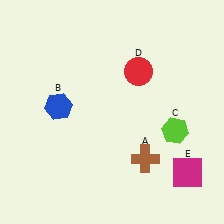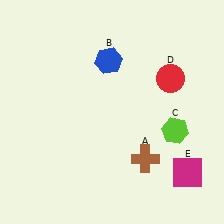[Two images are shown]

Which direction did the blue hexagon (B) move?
The blue hexagon (B) moved right.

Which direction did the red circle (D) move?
The red circle (D) moved right.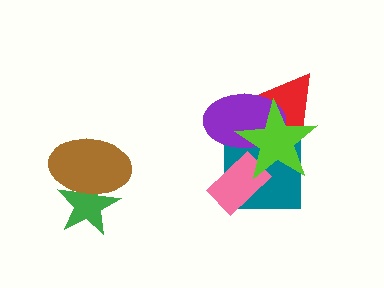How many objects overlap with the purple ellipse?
3 objects overlap with the purple ellipse.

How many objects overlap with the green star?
1 object overlaps with the green star.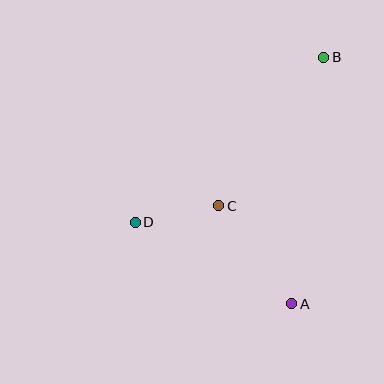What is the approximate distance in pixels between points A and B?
The distance between A and B is approximately 249 pixels.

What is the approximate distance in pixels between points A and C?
The distance between A and C is approximately 122 pixels.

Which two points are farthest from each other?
Points B and D are farthest from each other.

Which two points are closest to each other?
Points C and D are closest to each other.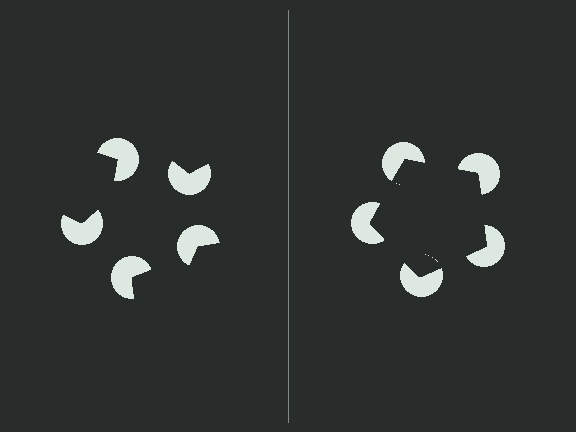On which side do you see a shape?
An illusory pentagon appears on the right side. On the left side the wedge cuts are rotated, so no coherent shape forms.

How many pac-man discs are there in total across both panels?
10 — 5 on each side.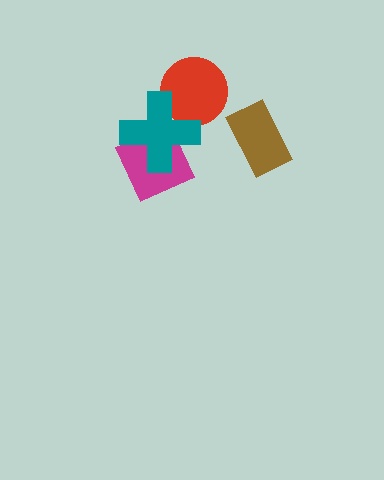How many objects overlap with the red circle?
1 object overlaps with the red circle.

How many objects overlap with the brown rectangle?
0 objects overlap with the brown rectangle.